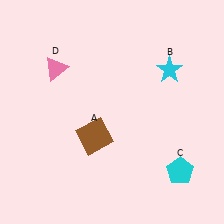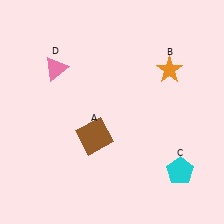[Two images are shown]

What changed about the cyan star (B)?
In Image 1, B is cyan. In Image 2, it changed to orange.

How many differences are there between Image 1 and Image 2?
There is 1 difference between the two images.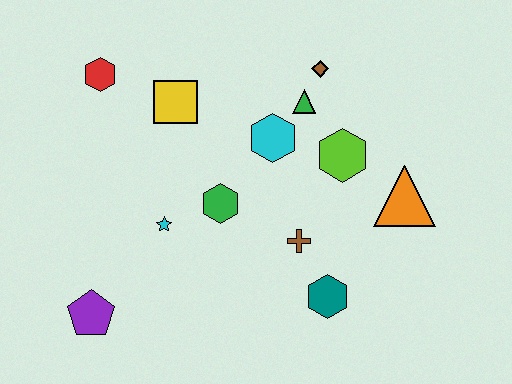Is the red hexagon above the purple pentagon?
Yes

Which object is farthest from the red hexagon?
The orange triangle is farthest from the red hexagon.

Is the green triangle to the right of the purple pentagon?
Yes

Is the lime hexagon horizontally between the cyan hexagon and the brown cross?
No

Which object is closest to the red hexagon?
The yellow square is closest to the red hexagon.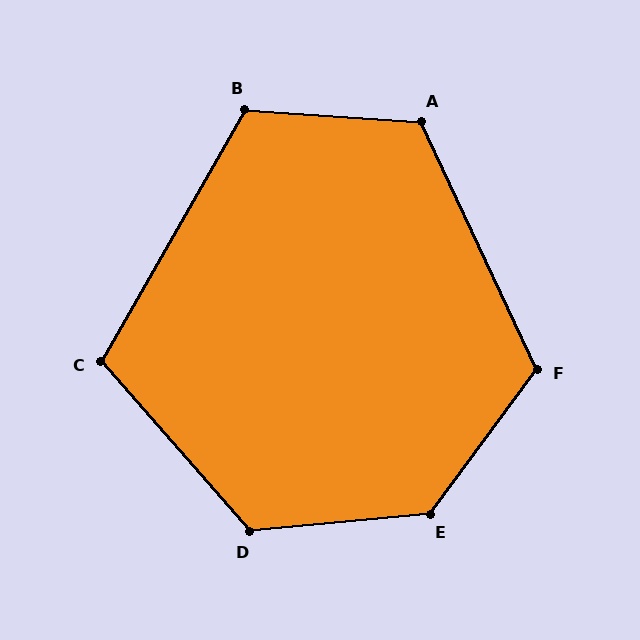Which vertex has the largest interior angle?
E, at approximately 132 degrees.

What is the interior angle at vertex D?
Approximately 126 degrees (obtuse).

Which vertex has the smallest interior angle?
C, at approximately 109 degrees.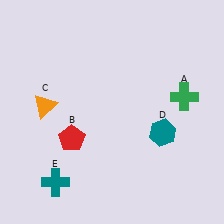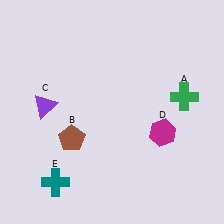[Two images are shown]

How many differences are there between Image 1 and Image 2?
There are 3 differences between the two images.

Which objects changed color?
B changed from red to brown. C changed from orange to purple. D changed from teal to magenta.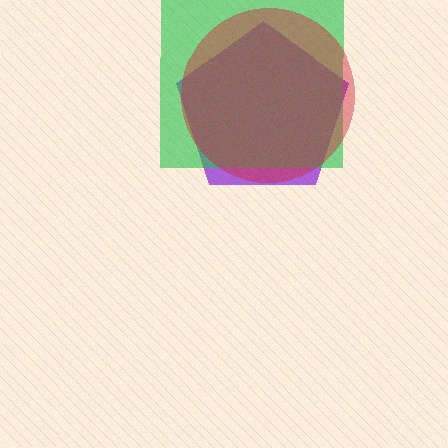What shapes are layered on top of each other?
The layered shapes are: a purple pentagon, a green square, a red circle.